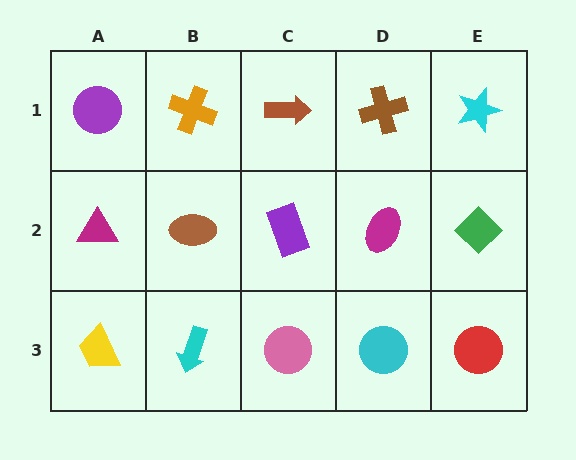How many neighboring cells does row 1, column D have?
3.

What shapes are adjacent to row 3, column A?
A magenta triangle (row 2, column A), a cyan arrow (row 3, column B).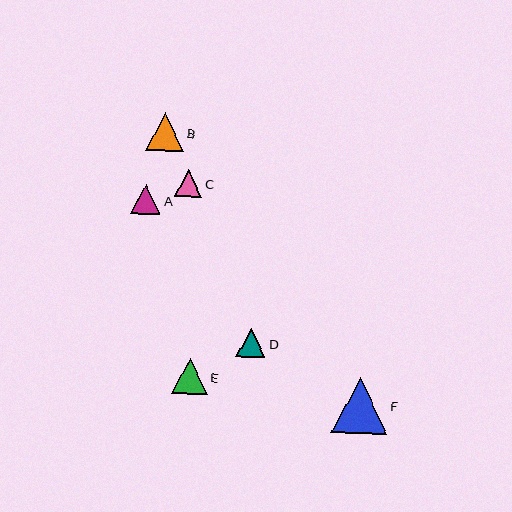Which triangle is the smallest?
Triangle C is the smallest with a size of approximately 27 pixels.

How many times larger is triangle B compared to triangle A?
Triangle B is approximately 1.3 times the size of triangle A.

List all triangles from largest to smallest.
From largest to smallest: F, B, E, A, D, C.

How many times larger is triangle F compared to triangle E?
Triangle F is approximately 1.6 times the size of triangle E.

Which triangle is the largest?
Triangle F is the largest with a size of approximately 56 pixels.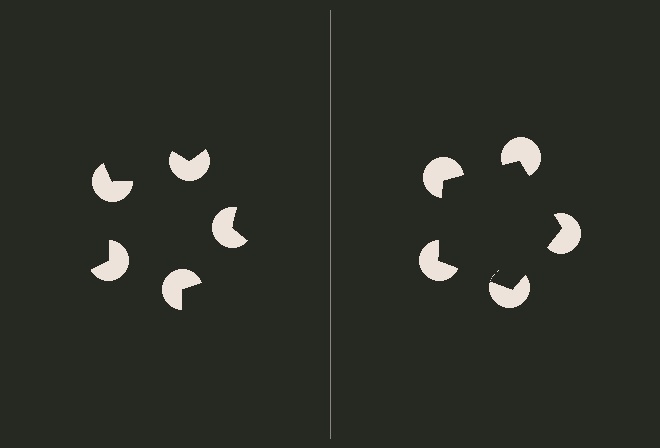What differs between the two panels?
The pac-man discs are positioned identically on both sides; only the wedge orientations differ. On the right they align to a pentagon; on the left they are misaligned.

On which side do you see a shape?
An illusory pentagon appears on the right side. On the left side the wedge cuts are rotated, so no coherent shape forms.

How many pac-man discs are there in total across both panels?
10 — 5 on each side.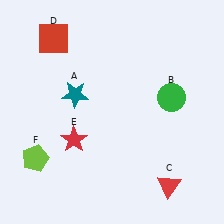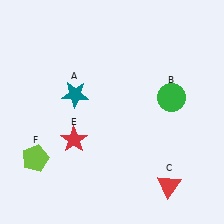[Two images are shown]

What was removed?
The red square (D) was removed in Image 2.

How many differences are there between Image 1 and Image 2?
There is 1 difference between the two images.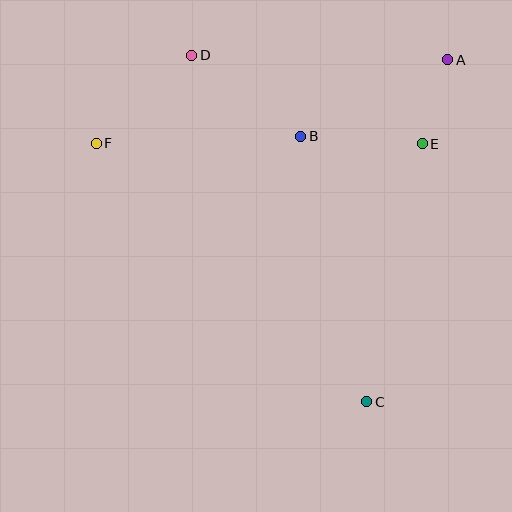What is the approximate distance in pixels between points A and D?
The distance between A and D is approximately 256 pixels.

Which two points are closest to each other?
Points A and E are closest to each other.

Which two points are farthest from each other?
Points C and D are farthest from each other.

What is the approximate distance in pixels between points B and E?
The distance between B and E is approximately 122 pixels.